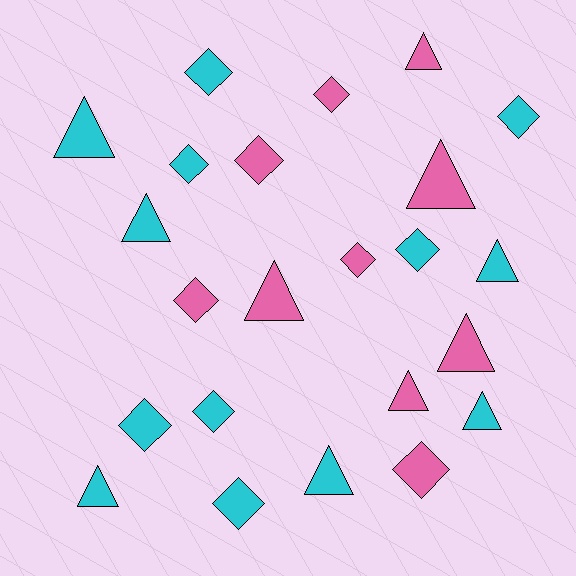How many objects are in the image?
There are 23 objects.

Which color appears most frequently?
Cyan, with 13 objects.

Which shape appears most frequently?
Diamond, with 12 objects.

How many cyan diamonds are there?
There are 7 cyan diamonds.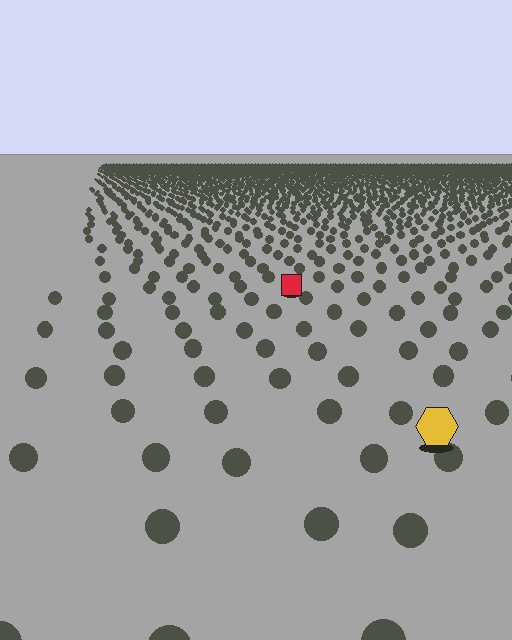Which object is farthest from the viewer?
The red square is farthest from the viewer. It appears smaller and the ground texture around it is denser.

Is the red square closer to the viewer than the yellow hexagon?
No. The yellow hexagon is closer — you can tell from the texture gradient: the ground texture is coarser near it.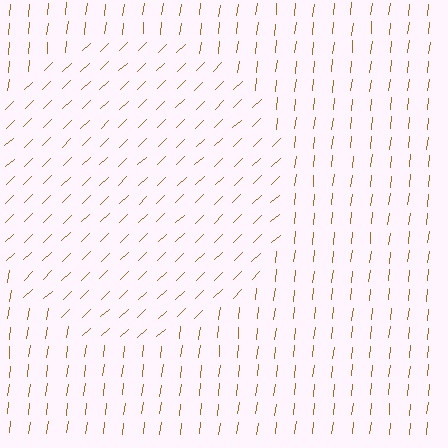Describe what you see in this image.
The image is filled with small brown line segments. A circle region in the image has lines oriented differently from the surrounding lines, creating a visible texture boundary.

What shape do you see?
I see a circle.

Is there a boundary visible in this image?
Yes, there is a texture boundary formed by a change in line orientation.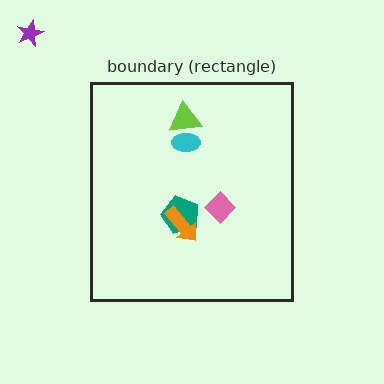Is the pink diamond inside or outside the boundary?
Inside.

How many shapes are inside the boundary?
5 inside, 1 outside.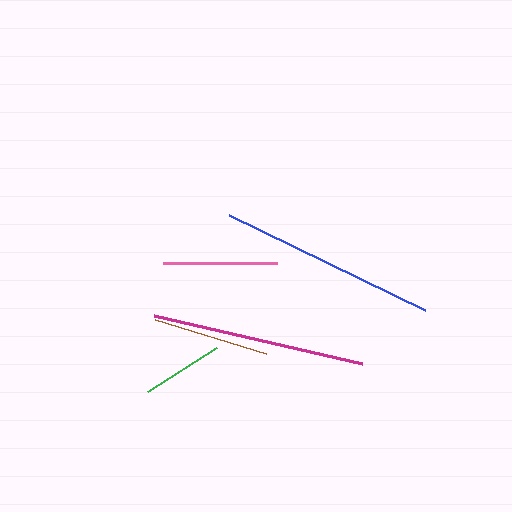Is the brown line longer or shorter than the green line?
The brown line is longer than the green line.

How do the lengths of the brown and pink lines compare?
The brown and pink lines are approximately the same length.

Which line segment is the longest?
The blue line is the longest at approximately 218 pixels.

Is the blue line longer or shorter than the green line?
The blue line is longer than the green line.